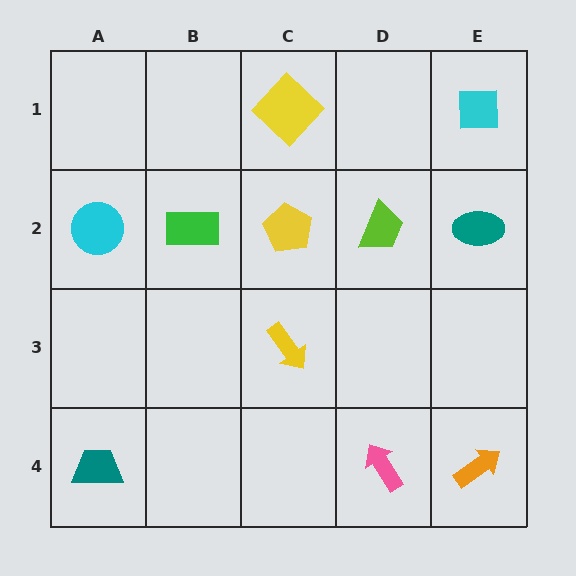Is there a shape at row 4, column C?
No, that cell is empty.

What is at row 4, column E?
An orange arrow.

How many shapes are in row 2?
5 shapes.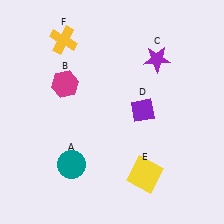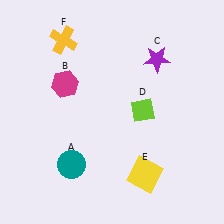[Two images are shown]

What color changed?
The diamond (D) changed from purple in Image 1 to lime in Image 2.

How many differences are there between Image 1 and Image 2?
There is 1 difference between the two images.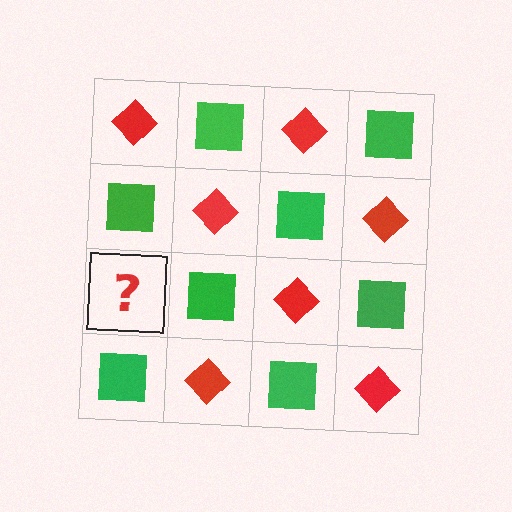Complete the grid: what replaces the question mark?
The question mark should be replaced with a red diamond.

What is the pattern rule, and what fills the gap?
The rule is that it alternates red diamond and green square in a checkerboard pattern. The gap should be filled with a red diamond.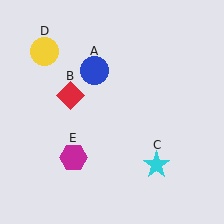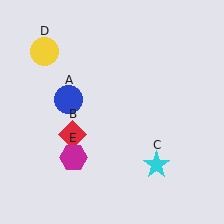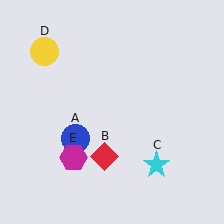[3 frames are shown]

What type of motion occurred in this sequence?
The blue circle (object A), red diamond (object B) rotated counterclockwise around the center of the scene.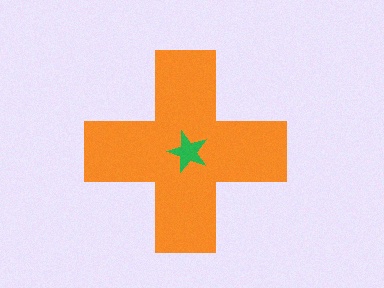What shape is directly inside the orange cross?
The green star.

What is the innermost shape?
The green star.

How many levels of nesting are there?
2.